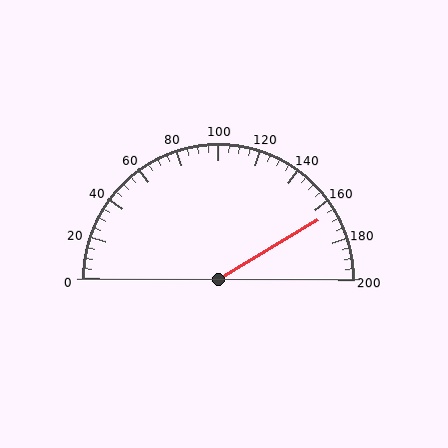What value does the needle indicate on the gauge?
The needle indicates approximately 165.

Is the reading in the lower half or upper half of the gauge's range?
The reading is in the upper half of the range (0 to 200).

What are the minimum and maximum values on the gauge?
The gauge ranges from 0 to 200.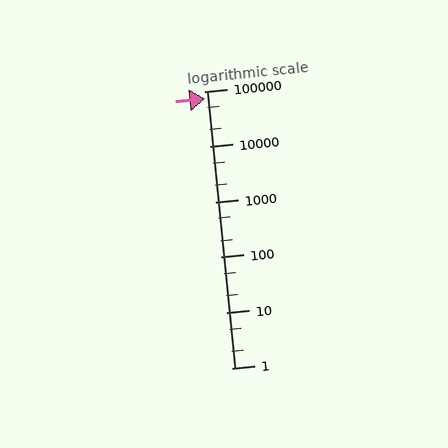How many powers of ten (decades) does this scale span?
The scale spans 5 decades, from 1 to 100000.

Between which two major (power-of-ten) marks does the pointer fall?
The pointer is between 10000 and 100000.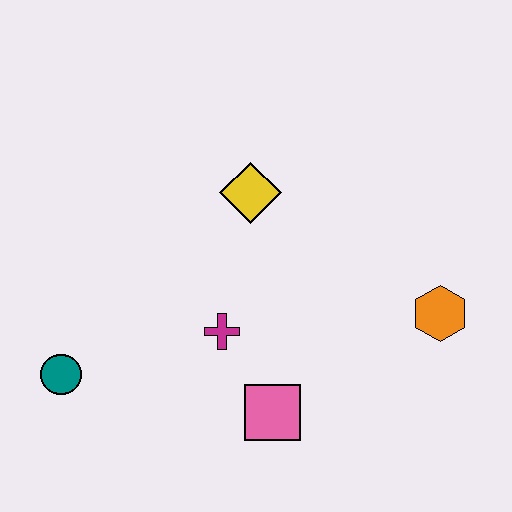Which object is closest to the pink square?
The magenta cross is closest to the pink square.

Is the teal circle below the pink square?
No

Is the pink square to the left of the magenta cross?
No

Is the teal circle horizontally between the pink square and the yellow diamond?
No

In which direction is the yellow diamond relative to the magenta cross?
The yellow diamond is above the magenta cross.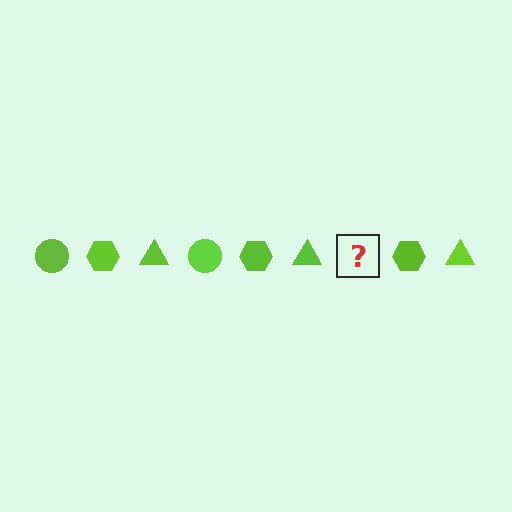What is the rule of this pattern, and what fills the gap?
The rule is that the pattern cycles through circle, hexagon, triangle shapes in lime. The gap should be filled with a lime circle.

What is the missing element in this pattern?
The missing element is a lime circle.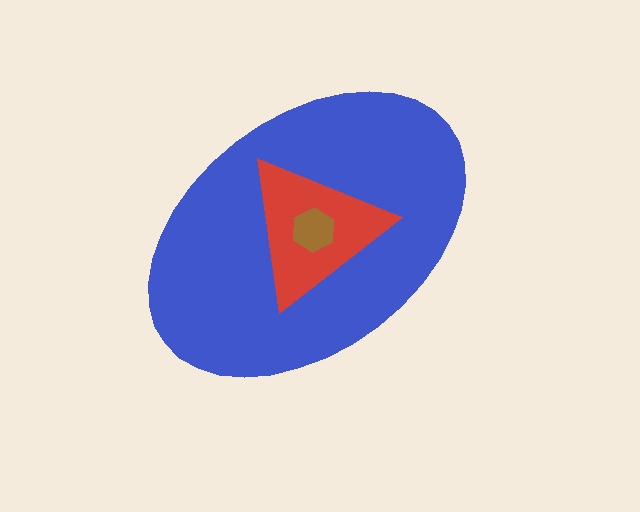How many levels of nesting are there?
3.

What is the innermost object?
The brown hexagon.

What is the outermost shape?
The blue ellipse.